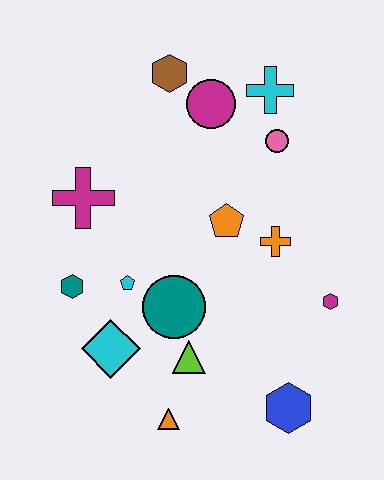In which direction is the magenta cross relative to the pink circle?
The magenta cross is to the left of the pink circle.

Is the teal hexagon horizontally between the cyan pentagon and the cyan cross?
No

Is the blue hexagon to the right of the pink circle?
Yes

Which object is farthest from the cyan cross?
The orange triangle is farthest from the cyan cross.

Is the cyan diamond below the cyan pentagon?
Yes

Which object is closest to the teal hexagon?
The cyan pentagon is closest to the teal hexagon.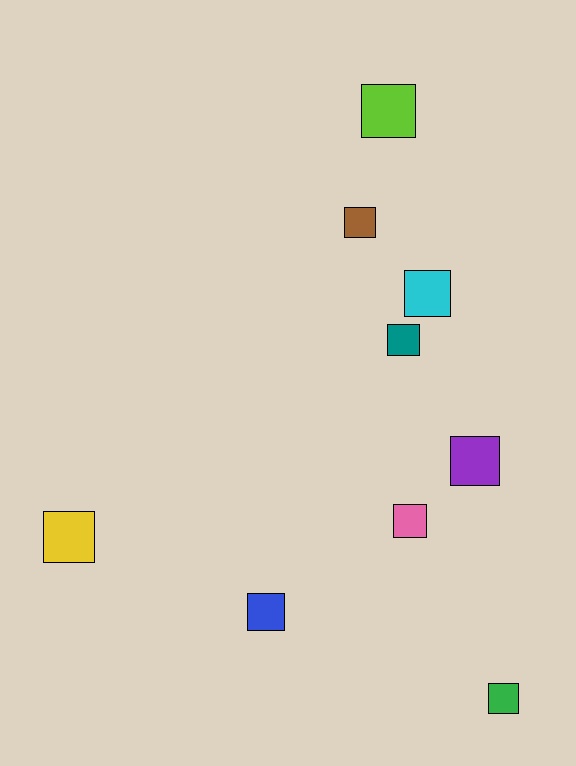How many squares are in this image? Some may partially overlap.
There are 9 squares.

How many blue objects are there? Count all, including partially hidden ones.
There is 1 blue object.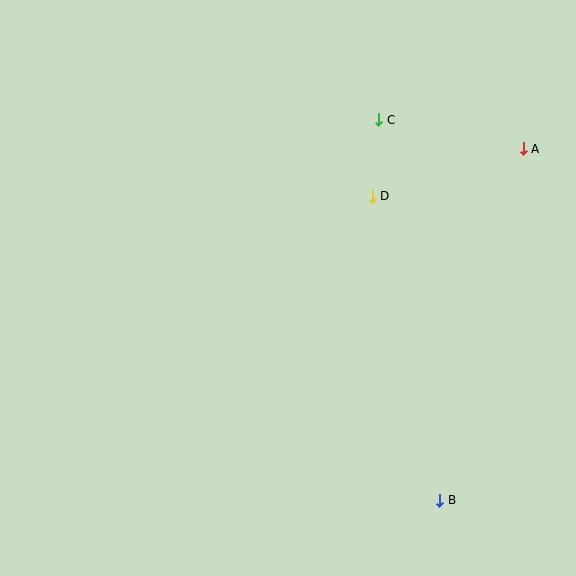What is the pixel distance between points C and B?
The distance between C and B is 385 pixels.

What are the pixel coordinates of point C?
Point C is at (379, 120).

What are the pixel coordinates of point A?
Point A is at (523, 149).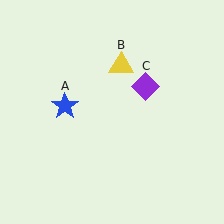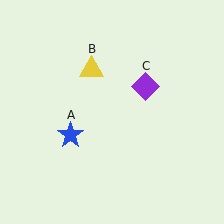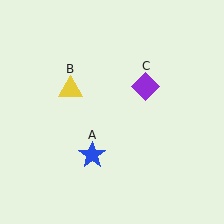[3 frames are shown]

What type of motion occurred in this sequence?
The blue star (object A), yellow triangle (object B) rotated counterclockwise around the center of the scene.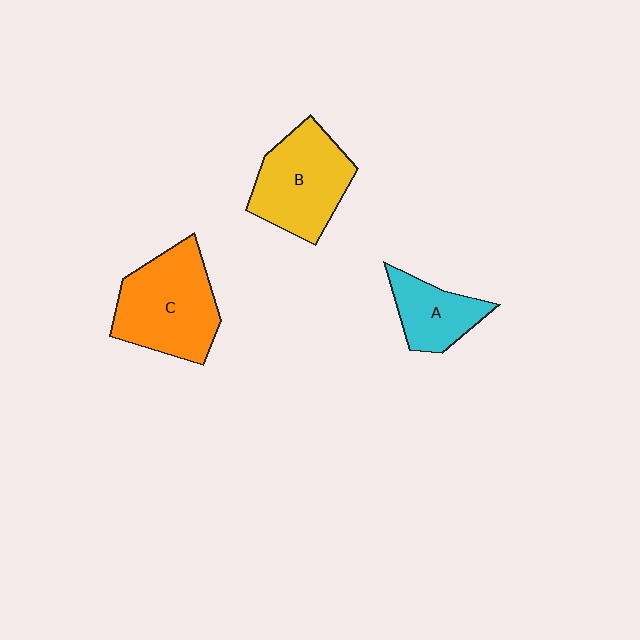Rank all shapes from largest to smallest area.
From largest to smallest: C (orange), B (yellow), A (cyan).